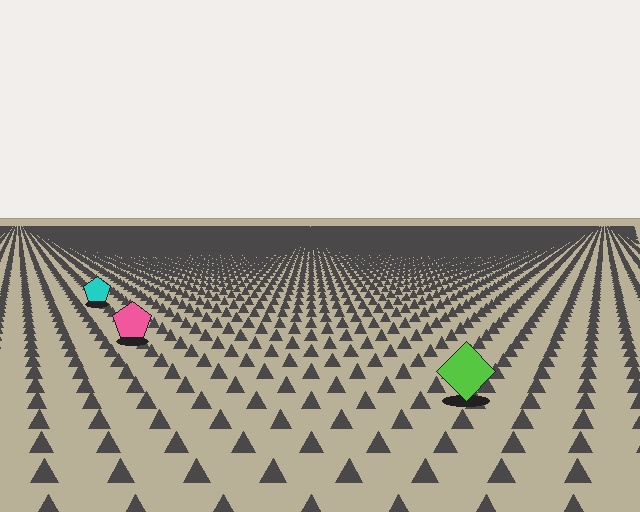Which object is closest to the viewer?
The lime diamond is closest. The texture marks near it are larger and more spread out.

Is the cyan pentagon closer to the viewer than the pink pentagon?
No. The pink pentagon is closer — you can tell from the texture gradient: the ground texture is coarser near it.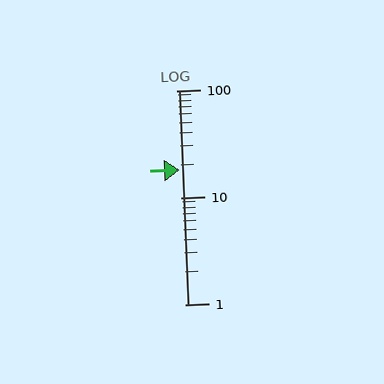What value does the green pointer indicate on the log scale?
The pointer indicates approximately 18.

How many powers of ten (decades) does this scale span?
The scale spans 2 decades, from 1 to 100.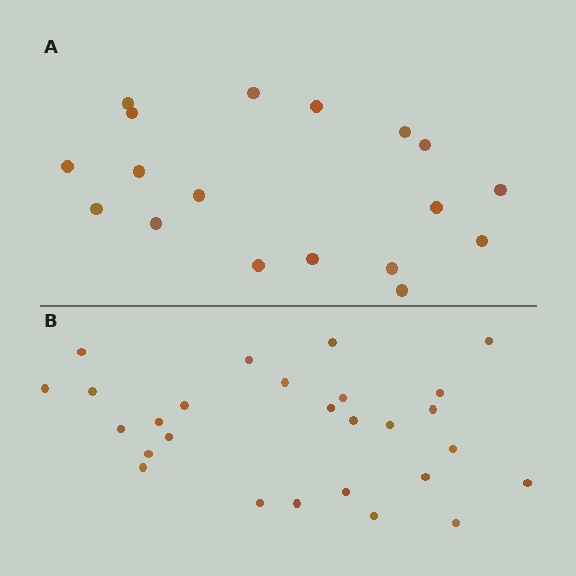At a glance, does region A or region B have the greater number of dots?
Region B (the bottom region) has more dots.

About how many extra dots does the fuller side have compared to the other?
Region B has roughly 8 or so more dots than region A.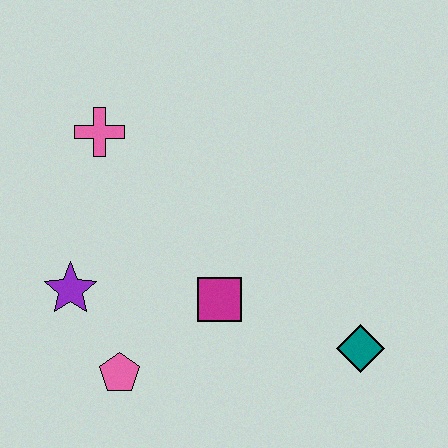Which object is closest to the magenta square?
The pink pentagon is closest to the magenta square.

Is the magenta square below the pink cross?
Yes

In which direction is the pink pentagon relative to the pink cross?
The pink pentagon is below the pink cross.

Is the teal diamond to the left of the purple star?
No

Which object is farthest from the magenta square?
The pink cross is farthest from the magenta square.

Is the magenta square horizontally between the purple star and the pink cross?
No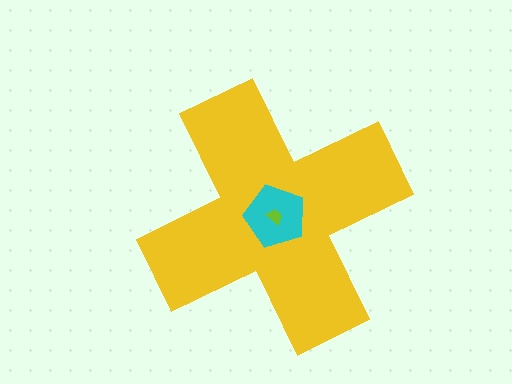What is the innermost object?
The lime trapezoid.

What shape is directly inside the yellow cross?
The cyan pentagon.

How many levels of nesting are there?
3.